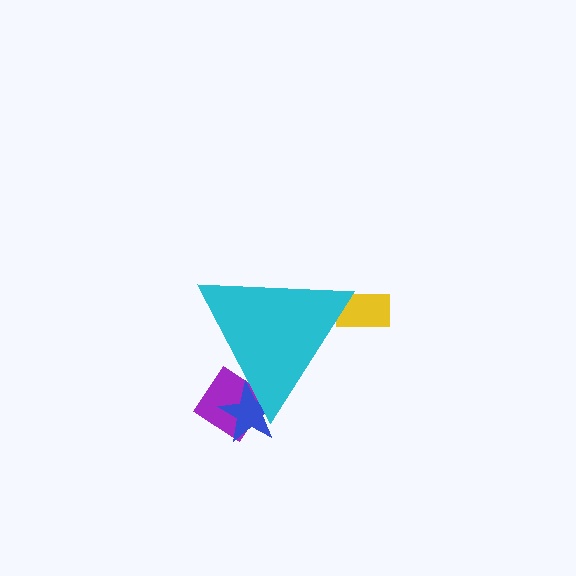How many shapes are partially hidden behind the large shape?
3 shapes are partially hidden.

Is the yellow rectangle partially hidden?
Yes, the yellow rectangle is partially hidden behind the cyan triangle.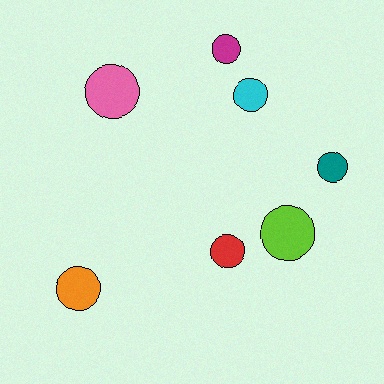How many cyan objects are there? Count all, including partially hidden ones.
There is 1 cyan object.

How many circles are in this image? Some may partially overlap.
There are 7 circles.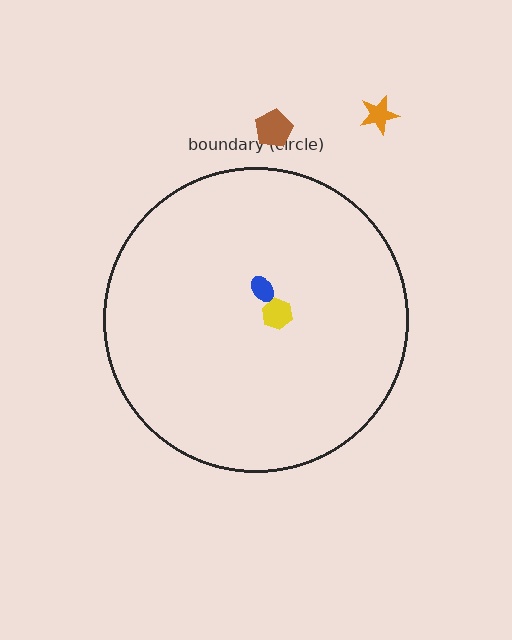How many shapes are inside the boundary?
2 inside, 2 outside.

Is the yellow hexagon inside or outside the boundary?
Inside.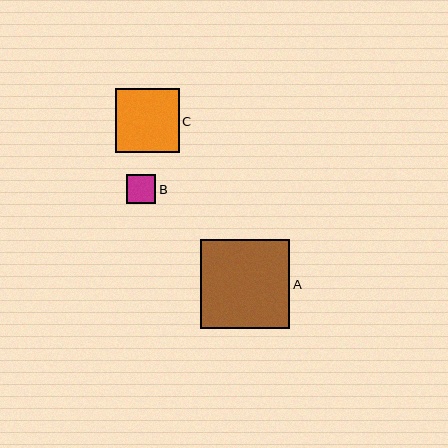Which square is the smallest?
Square B is the smallest with a size of approximately 29 pixels.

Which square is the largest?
Square A is the largest with a size of approximately 89 pixels.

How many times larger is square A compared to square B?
Square A is approximately 3.1 times the size of square B.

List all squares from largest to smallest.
From largest to smallest: A, C, B.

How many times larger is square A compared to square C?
Square A is approximately 1.4 times the size of square C.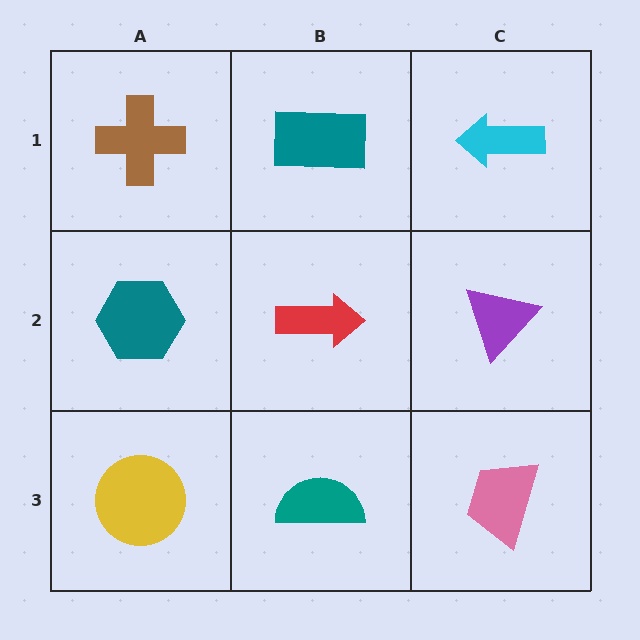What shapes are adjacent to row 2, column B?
A teal rectangle (row 1, column B), a teal semicircle (row 3, column B), a teal hexagon (row 2, column A), a purple triangle (row 2, column C).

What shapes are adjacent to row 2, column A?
A brown cross (row 1, column A), a yellow circle (row 3, column A), a red arrow (row 2, column B).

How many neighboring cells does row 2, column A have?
3.